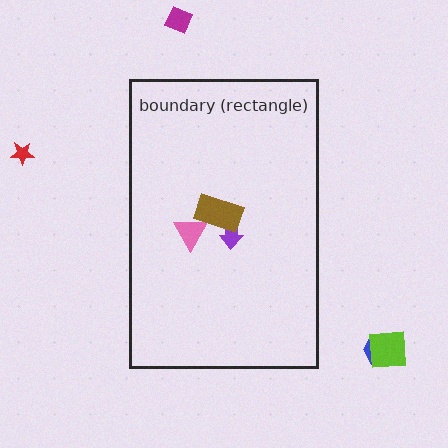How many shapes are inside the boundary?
3 inside, 4 outside.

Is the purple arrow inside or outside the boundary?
Inside.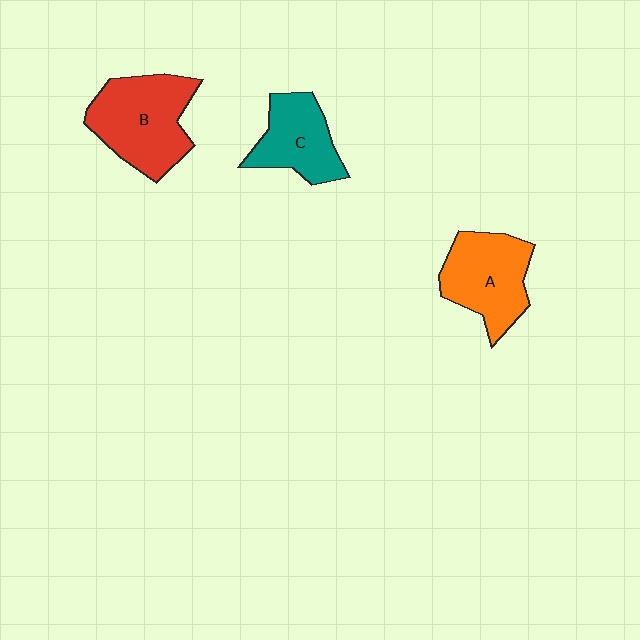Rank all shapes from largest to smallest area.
From largest to smallest: B (red), A (orange), C (teal).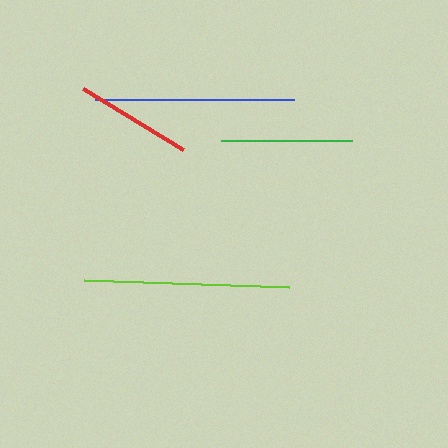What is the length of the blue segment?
The blue segment is approximately 200 pixels long.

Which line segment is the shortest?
The red line is the shortest at approximately 117 pixels.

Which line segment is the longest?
The lime line is the longest at approximately 205 pixels.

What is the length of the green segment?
The green segment is approximately 131 pixels long.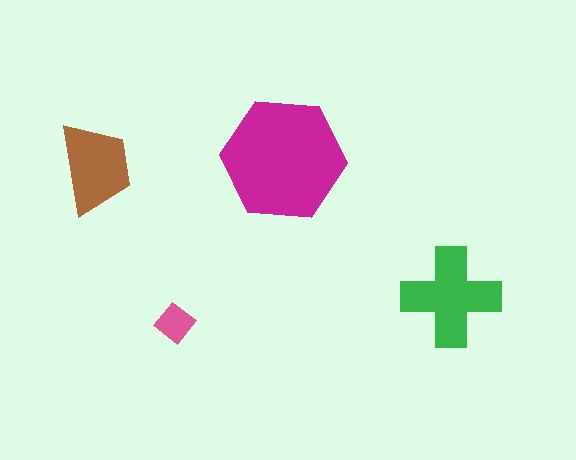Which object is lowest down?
The pink diamond is bottommost.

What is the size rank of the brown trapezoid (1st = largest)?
3rd.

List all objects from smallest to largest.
The pink diamond, the brown trapezoid, the green cross, the magenta hexagon.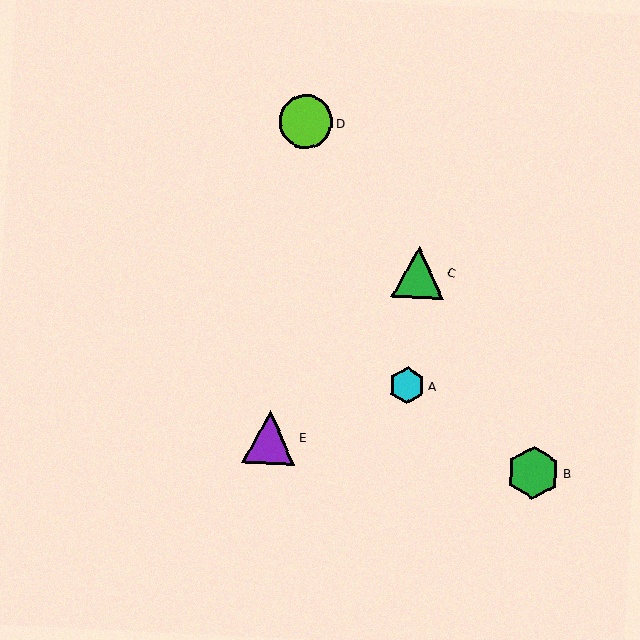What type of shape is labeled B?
Shape B is a green hexagon.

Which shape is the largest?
The purple triangle (labeled E) is the largest.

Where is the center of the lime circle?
The center of the lime circle is at (306, 122).